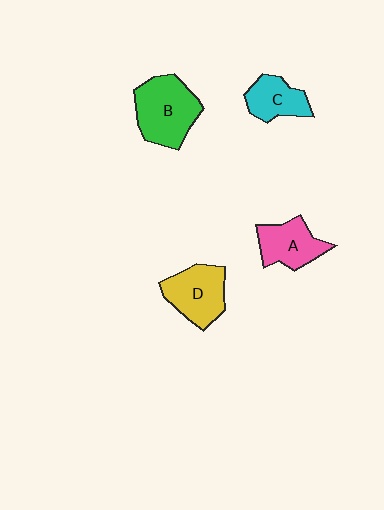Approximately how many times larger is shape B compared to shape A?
Approximately 1.4 times.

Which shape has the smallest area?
Shape C (cyan).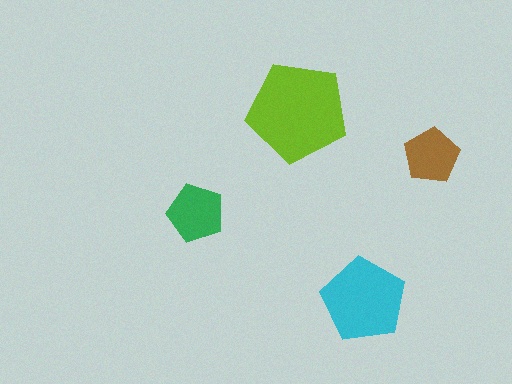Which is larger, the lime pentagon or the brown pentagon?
The lime one.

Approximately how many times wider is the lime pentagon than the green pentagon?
About 1.5 times wider.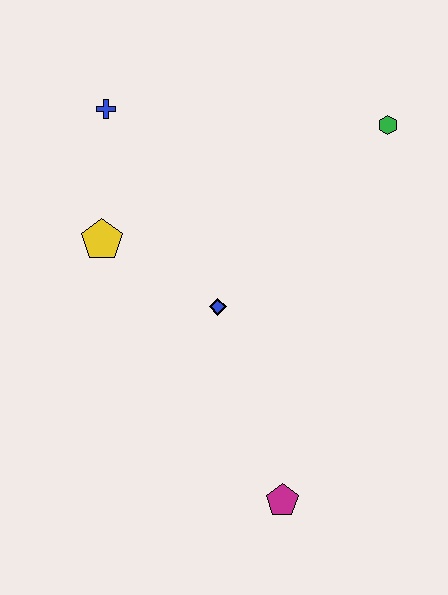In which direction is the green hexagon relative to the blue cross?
The green hexagon is to the right of the blue cross.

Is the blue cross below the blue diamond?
No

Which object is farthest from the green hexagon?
The magenta pentagon is farthest from the green hexagon.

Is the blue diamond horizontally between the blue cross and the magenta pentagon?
Yes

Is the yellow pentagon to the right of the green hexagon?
No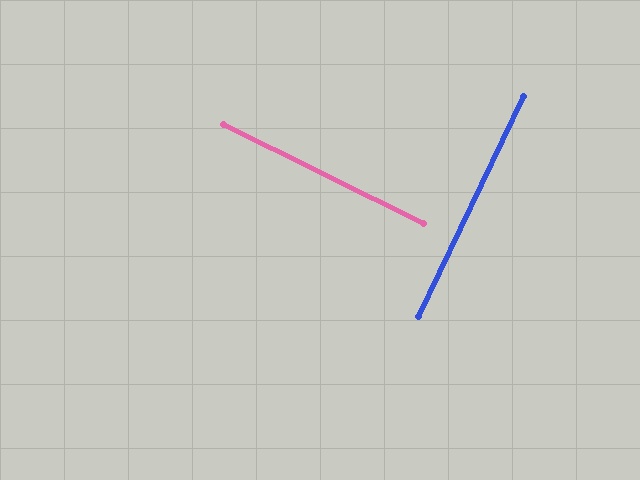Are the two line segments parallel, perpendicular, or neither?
Perpendicular — they meet at approximately 89°.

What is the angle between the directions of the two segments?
Approximately 89 degrees.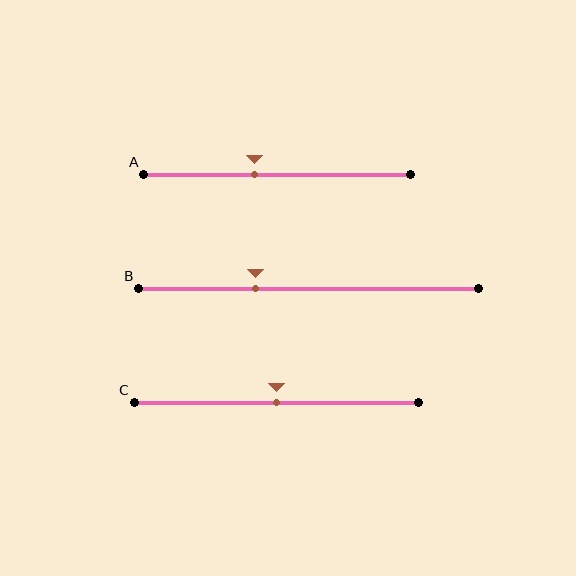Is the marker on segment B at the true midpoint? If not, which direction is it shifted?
No, the marker on segment B is shifted to the left by about 16% of the segment length.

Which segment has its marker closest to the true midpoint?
Segment C has its marker closest to the true midpoint.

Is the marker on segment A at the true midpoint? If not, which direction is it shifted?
No, the marker on segment A is shifted to the left by about 8% of the segment length.